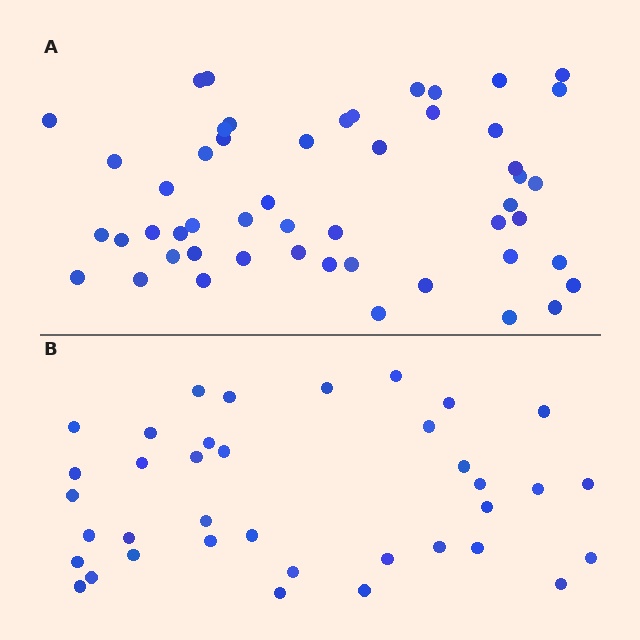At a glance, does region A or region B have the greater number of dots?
Region A (the top region) has more dots.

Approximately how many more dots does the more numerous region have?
Region A has approximately 15 more dots than region B.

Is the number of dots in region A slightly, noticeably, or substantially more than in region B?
Region A has noticeably more, but not dramatically so. The ratio is roughly 1.4 to 1.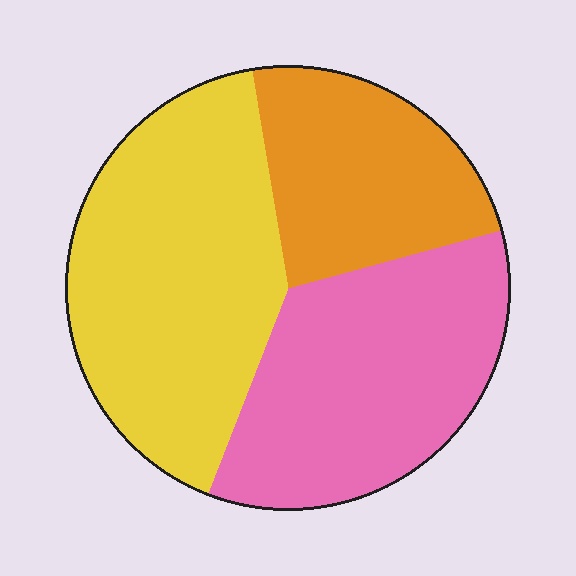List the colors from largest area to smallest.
From largest to smallest: yellow, pink, orange.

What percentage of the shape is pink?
Pink covers around 35% of the shape.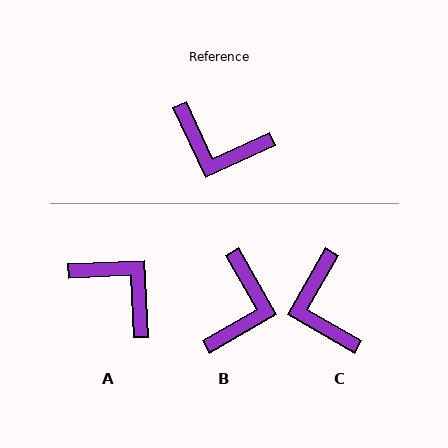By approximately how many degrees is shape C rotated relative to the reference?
Approximately 55 degrees clockwise.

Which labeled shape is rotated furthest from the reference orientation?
A, about 158 degrees away.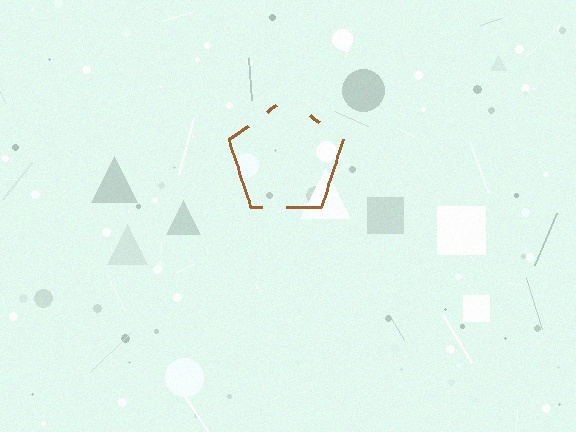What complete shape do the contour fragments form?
The contour fragments form a pentagon.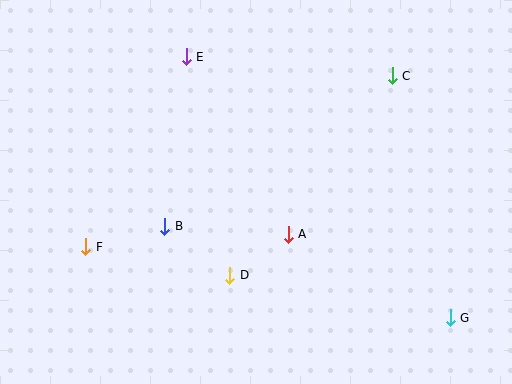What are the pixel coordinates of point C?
Point C is at (392, 76).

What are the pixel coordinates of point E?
Point E is at (186, 57).